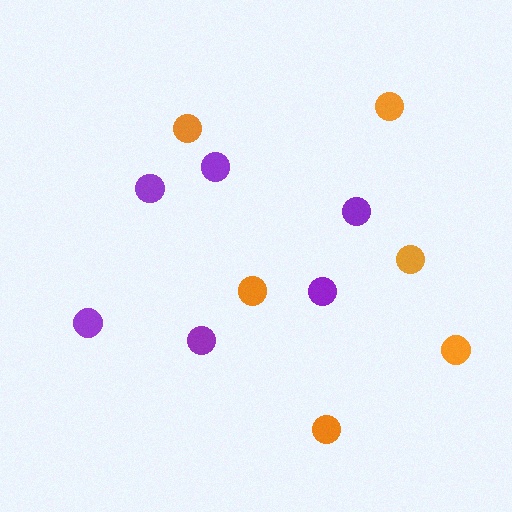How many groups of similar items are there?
There are 2 groups: one group of orange circles (6) and one group of purple circles (6).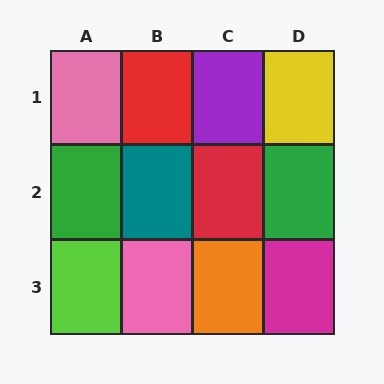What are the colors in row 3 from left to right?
Lime, pink, orange, magenta.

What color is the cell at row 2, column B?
Teal.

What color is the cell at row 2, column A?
Green.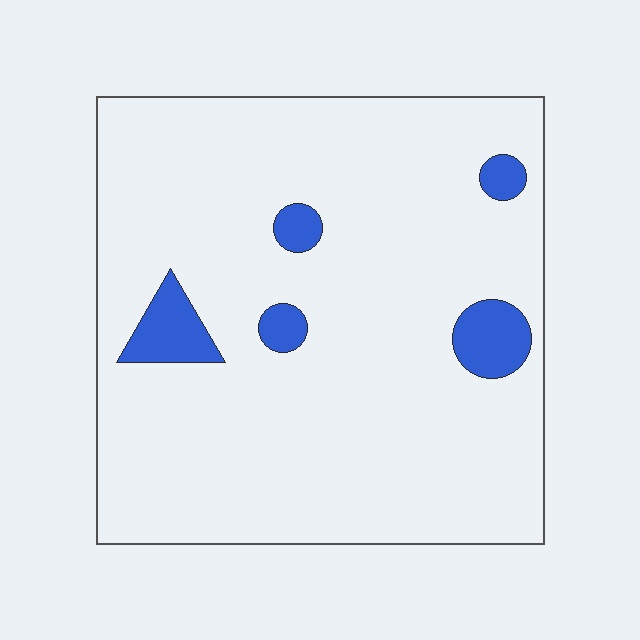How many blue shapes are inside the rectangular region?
5.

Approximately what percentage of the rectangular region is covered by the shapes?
Approximately 10%.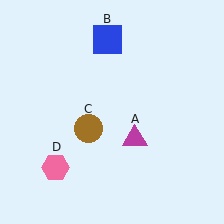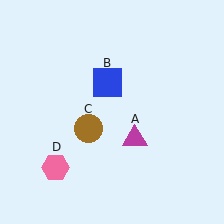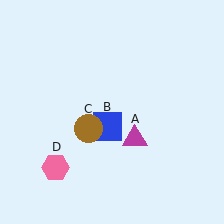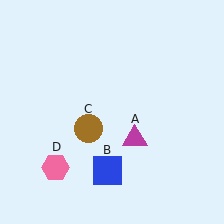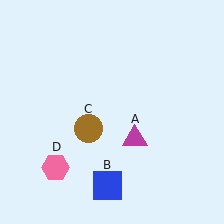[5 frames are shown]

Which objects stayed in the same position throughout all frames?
Magenta triangle (object A) and brown circle (object C) and pink hexagon (object D) remained stationary.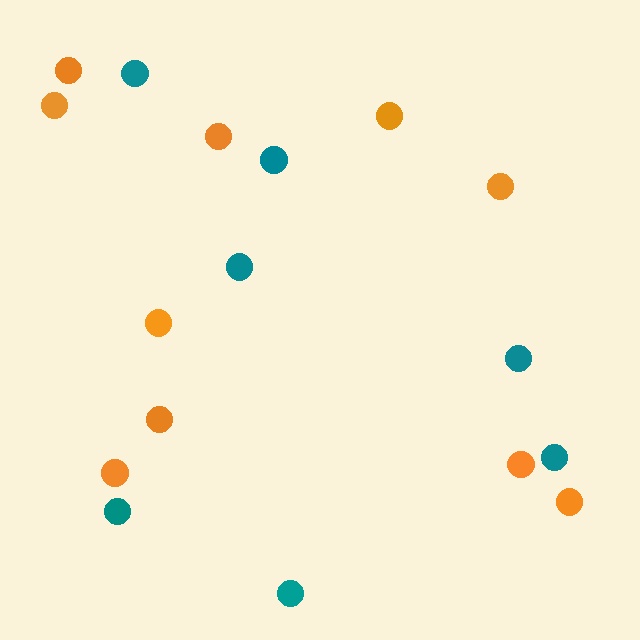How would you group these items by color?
There are 2 groups: one group of teal circles (7) and one group of orange circles (10).